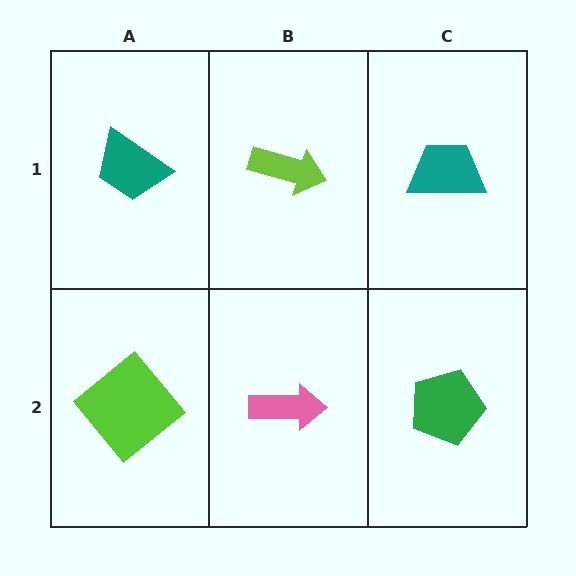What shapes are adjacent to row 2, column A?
A teal trapezoid (row 1, column A), a pink arrow (row 2, column B).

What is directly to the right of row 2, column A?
A pink arrow.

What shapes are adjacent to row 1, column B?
A pink arrow (row 2, column B), a teal trapezoid (row 1, column A), a teal trapezoid (row 1, column C).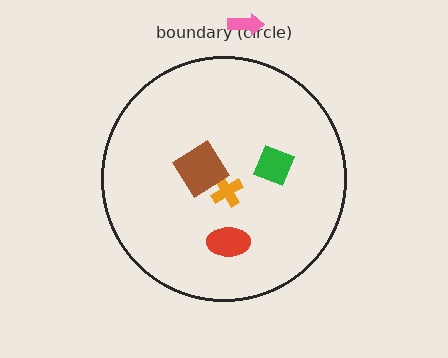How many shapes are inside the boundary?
4 inside, 1 outside.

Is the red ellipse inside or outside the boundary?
Inside.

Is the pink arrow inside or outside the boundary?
Outside.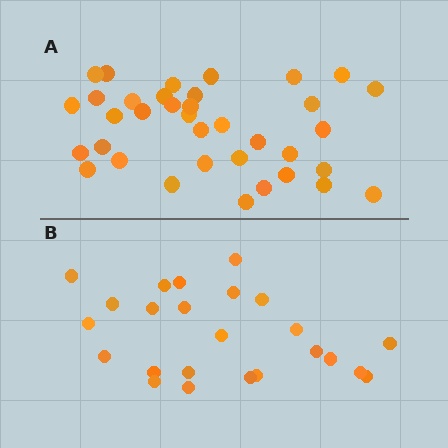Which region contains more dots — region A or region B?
Region A (the top region) has more dots.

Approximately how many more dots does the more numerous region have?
Region A has roughly 12 or so more dots than region B.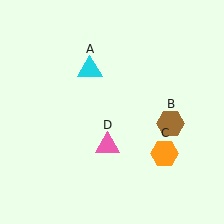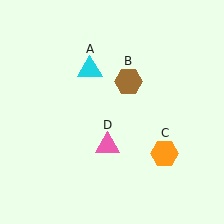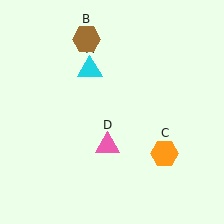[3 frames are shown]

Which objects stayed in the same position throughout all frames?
Cyan triangle (object A) and orange hexagon (object C) and pink triangle (object D) remained stationary.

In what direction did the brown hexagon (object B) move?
The brown hexagon (object B) moved up and to the left.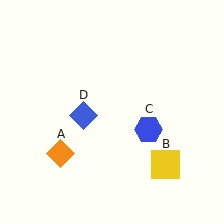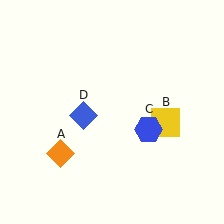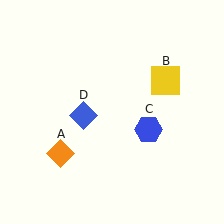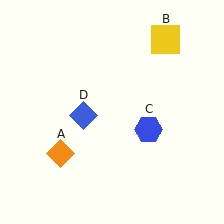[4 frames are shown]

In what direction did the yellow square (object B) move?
The yellow square (object B) moved up.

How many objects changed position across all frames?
1 object changed position: yellow square (object B).